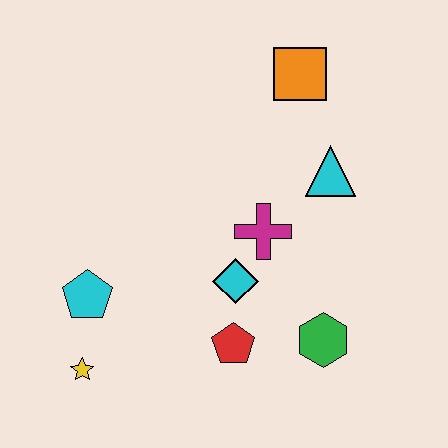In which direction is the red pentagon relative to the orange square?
The red pentagon is below the orange square.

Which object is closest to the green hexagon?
The red pentagon is closest to the green hexagon.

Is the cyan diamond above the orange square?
No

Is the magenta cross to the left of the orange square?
Yes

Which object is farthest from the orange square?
The yellow star is farthest from the orange square.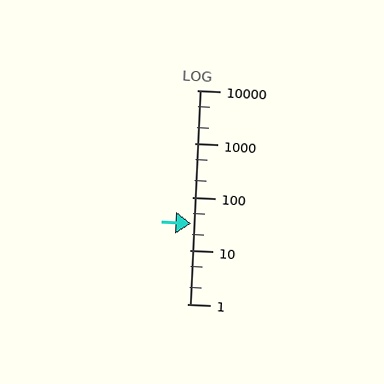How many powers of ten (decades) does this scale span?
The scale spans 4 decades, from 1 to 10000.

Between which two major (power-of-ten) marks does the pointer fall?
The pointer is between 10 and 100.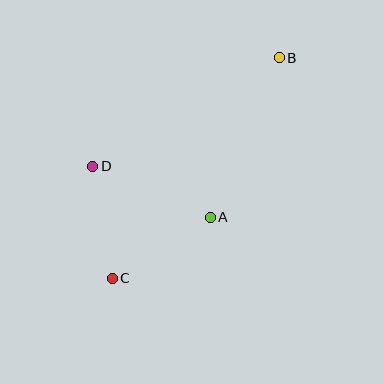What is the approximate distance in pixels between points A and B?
The distance between A and B is approximately 174 pixels.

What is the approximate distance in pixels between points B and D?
The distance between B and D is approximately 216 pixels.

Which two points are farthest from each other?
Points B and C are farthest from each other.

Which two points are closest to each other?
Points C and D are closest to each other.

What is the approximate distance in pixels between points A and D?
The distance between A and D is approximately 128 pixels.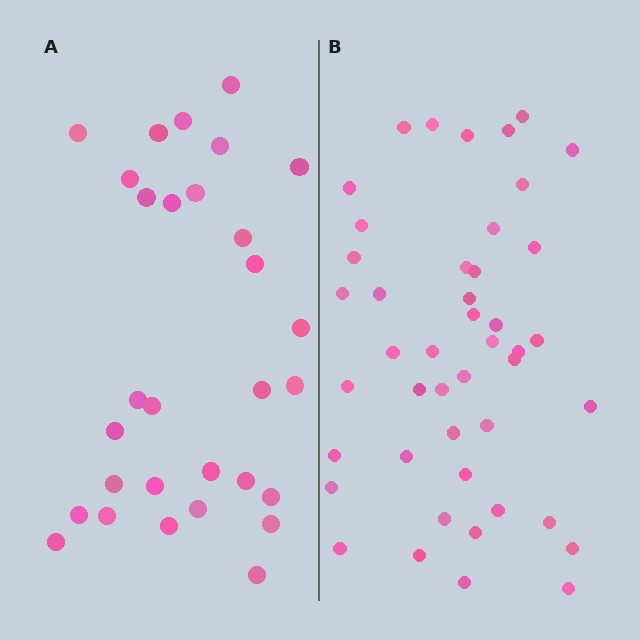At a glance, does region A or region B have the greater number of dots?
Region B (the right region) has more dots.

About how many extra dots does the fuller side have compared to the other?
Region B has approximately 15 more dots than region A.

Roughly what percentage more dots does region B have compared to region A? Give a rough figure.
About 50% more.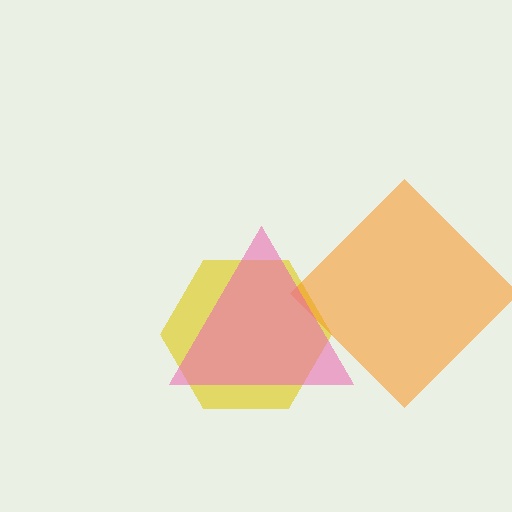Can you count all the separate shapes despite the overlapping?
Yes, there are 3 separate shapes.